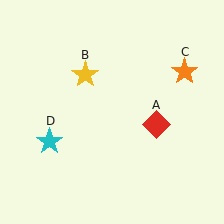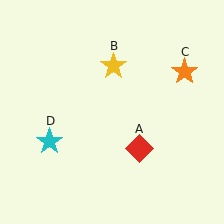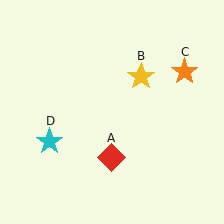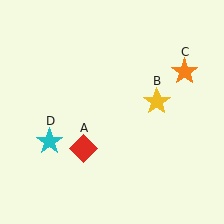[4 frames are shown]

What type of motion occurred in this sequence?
The red diamond (object A), yellow star (object B) rotated clockwise around the center of the scene.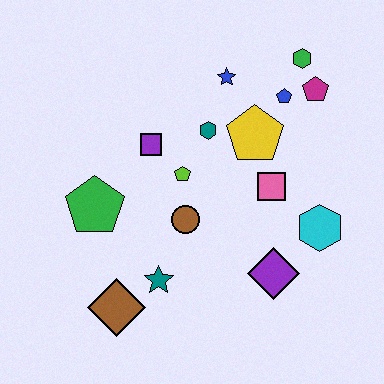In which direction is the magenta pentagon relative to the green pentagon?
The magenta pentagon is to the right of the green pentagon.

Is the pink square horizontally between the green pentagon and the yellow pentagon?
No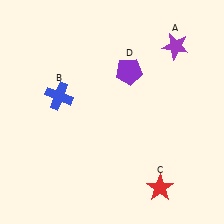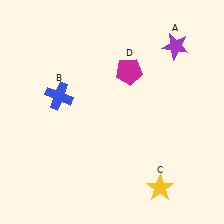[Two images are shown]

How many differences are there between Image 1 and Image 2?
There are 2 differences between the two images.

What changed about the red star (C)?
In Image 1, C is red. In Image 2, it changed to yellow.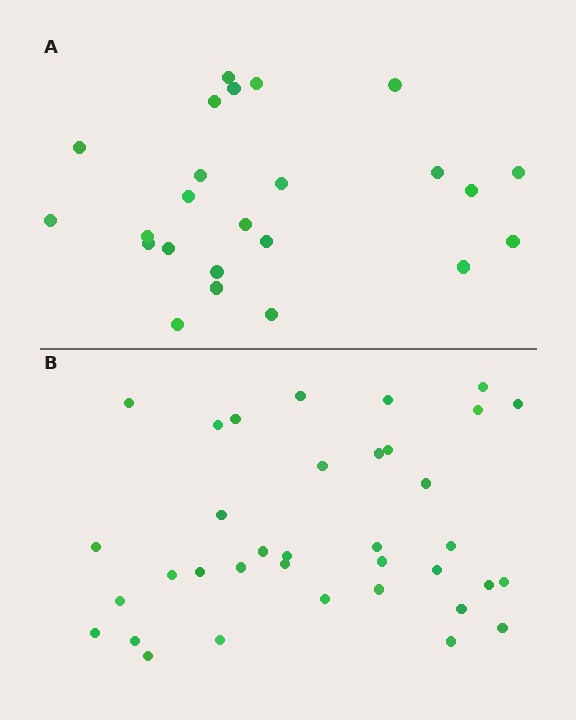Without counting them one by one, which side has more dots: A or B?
Region B (the bottom region) has more dots.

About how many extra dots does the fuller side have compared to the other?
Region B has roughly 12 or so more dots than region A.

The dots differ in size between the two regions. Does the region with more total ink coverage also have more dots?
No. Region A has more total ink coverage because its dots are larger, but region B actually contains more individual dots. Total area can be misleading — the number of items is what matters here.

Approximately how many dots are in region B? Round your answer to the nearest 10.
About 40 dots. (The exact count is 36, which rounds to 40.)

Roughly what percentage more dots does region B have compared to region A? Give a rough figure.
About 50% more.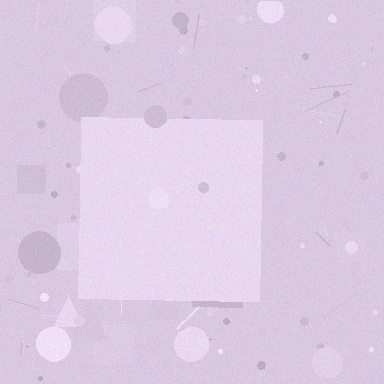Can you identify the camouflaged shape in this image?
The camouflaged shape is a square.